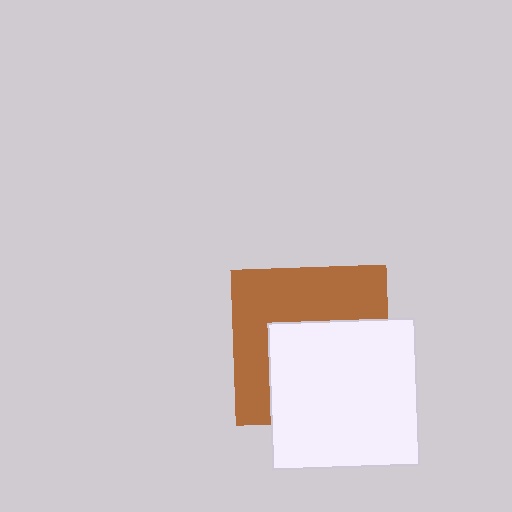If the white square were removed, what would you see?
You would see the complete brown square.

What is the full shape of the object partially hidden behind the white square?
The partially hidden object is a brown square.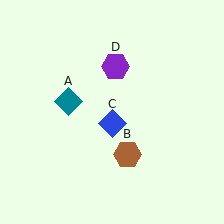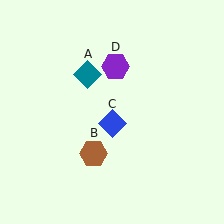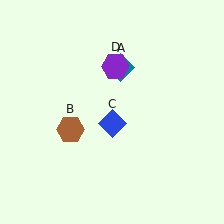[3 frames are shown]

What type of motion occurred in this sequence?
The teal diamond (object A), brown hexagon (object B) rotated clockwise around the center of the scene.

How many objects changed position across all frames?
2 objects changed position: teal diamond (object A), brown hexagon (object B).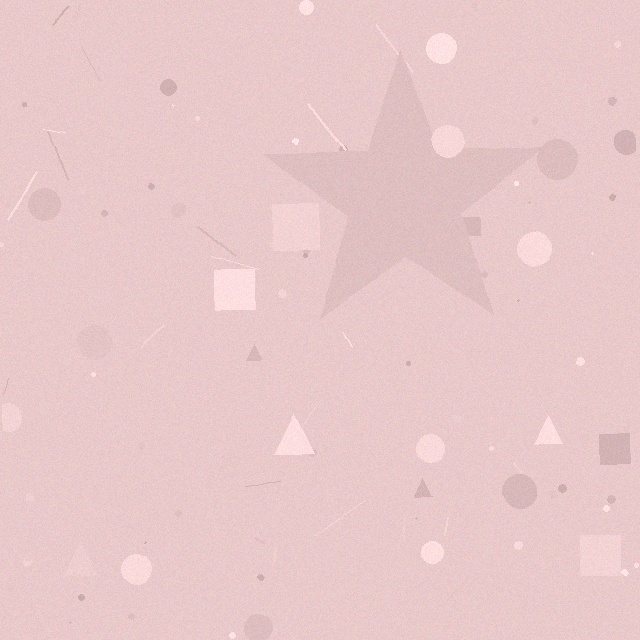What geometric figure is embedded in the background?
A star is embedded in the background.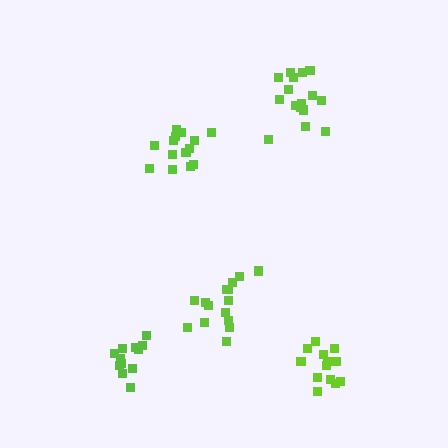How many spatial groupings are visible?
There are 5 spatial groupings.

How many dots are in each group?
Group 1: 16 dots, Group 2: 12 dots, Group 3: 15 dots, Group 4: 13 dots, Group 5: 15 dots (71 total).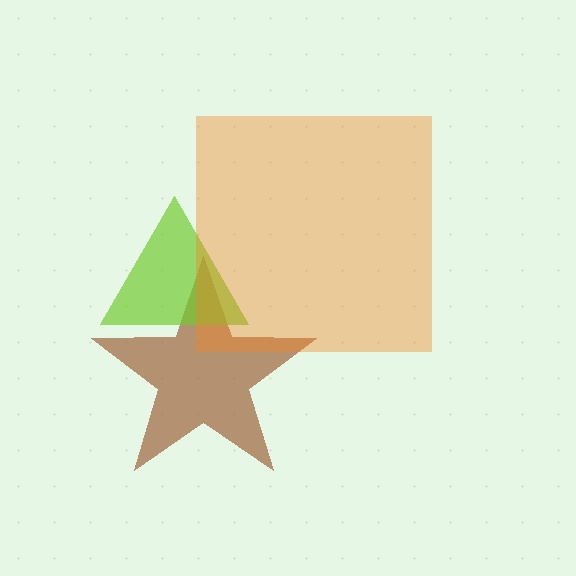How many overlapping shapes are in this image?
There are 3 overlapping shapes in the image.